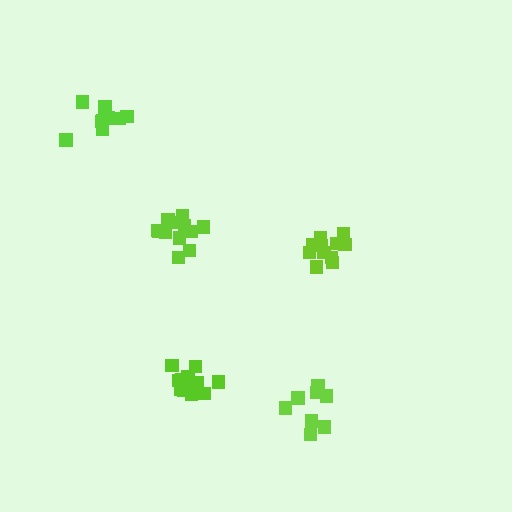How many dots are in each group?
Group 1: 8 dots, Group 2: 11 dots, Group 3: 13 dots, Group 4: 11 dots, Group 5: 9 dots (52 total).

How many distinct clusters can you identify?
There are 5 distinct clusters.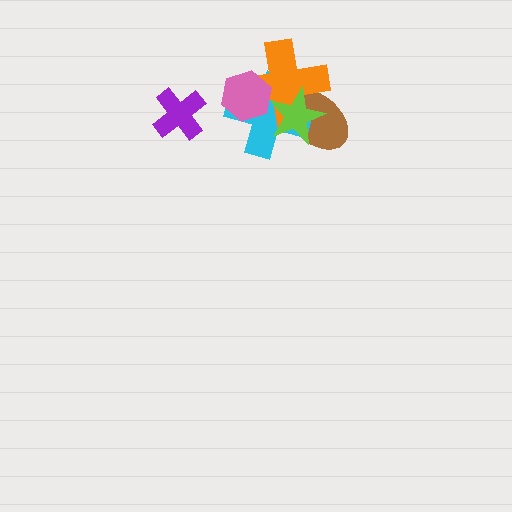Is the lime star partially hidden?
No, no other shape covers it.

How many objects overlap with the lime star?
3 objects overlap with the lime star.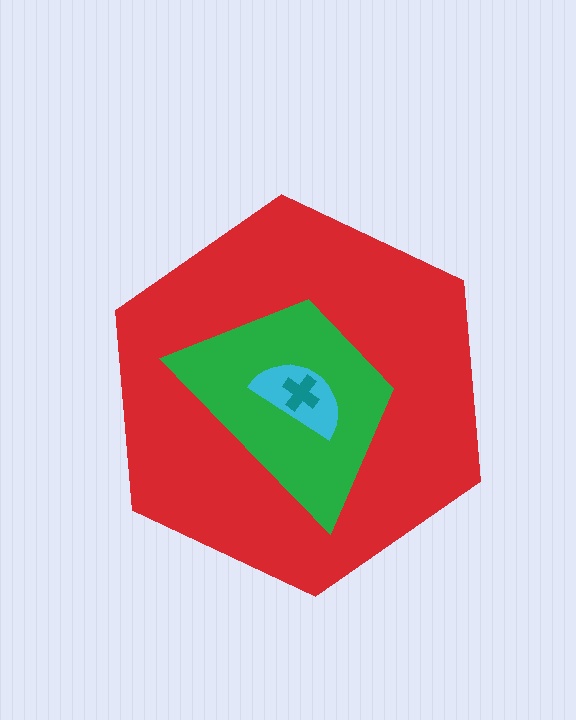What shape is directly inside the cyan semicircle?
The teal cross.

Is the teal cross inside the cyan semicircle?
Yes.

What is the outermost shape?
The red hexagon.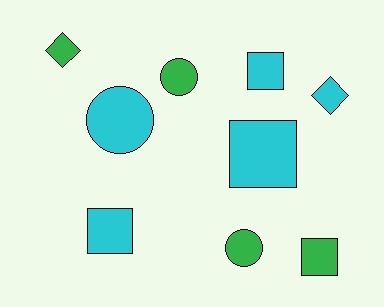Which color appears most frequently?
Cyan, with 5 objects.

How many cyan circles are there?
There is 1 cyan circle.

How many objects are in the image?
There are 9 objects.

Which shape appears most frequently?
Square, with 4 objects.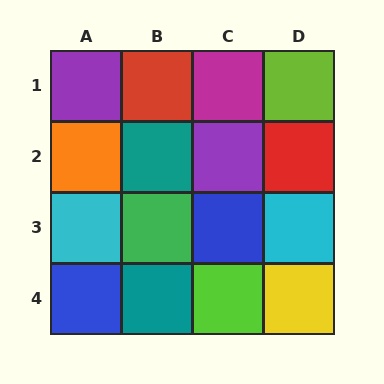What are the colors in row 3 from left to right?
Cyan, green, blue, cyan.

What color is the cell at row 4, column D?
Yellow.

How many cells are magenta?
1 cell is magenta.